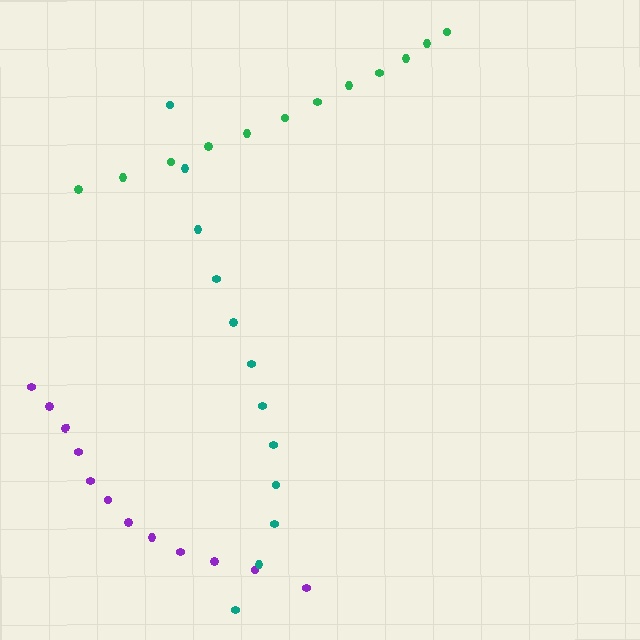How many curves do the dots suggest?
There are 3 distinct paths.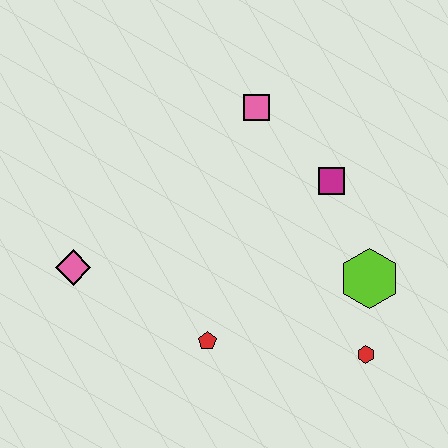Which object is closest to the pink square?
The magenta square is closest to the pink square.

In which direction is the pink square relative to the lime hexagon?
The pink square is above the lime hexagon.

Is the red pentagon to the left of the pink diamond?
No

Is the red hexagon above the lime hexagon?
No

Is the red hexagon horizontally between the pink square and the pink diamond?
No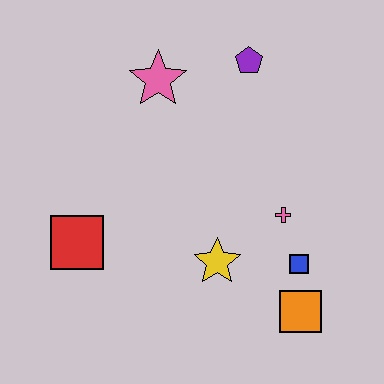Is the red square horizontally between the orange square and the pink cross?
No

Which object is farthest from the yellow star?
The purple pentagon is farthest from the yellow star.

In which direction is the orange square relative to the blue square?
The orange square is below the blue square.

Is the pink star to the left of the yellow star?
Yes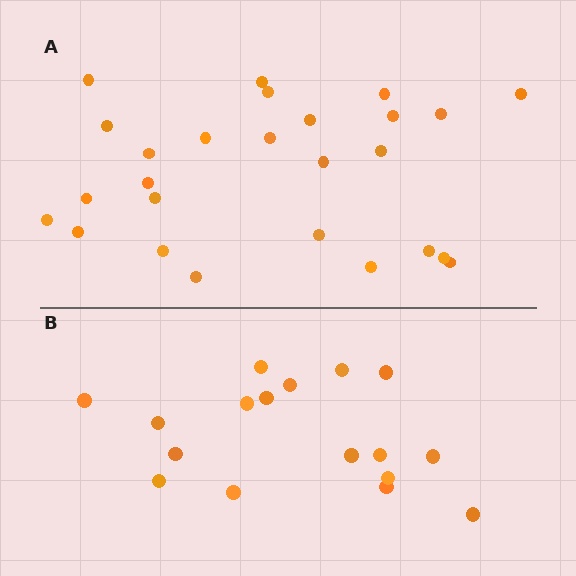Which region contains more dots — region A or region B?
Region A (the top region) has more dots.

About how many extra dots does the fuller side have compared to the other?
Region A has roughly 8 or so more dots than region B.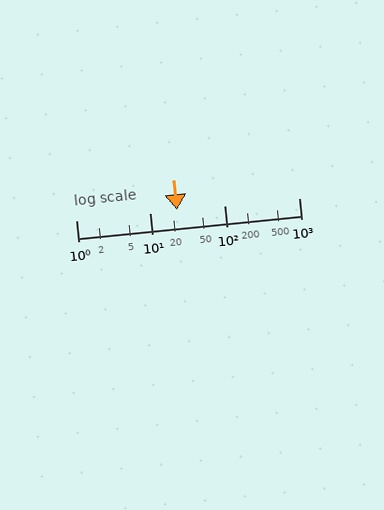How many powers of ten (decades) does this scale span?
The scale spans 3 decades, from 1 to 1000.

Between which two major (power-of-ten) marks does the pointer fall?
The pointer is between 10 and 100.